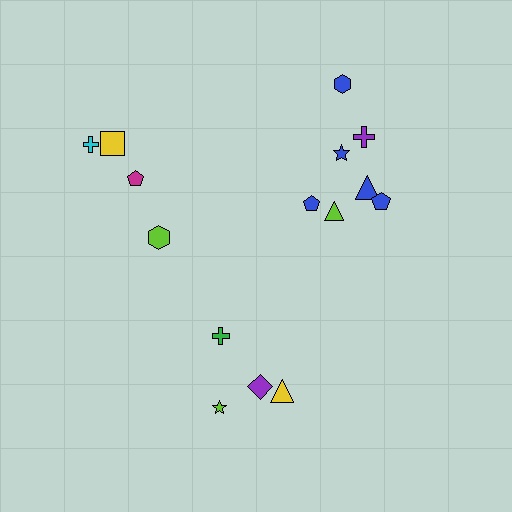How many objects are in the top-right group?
There are 7 objects.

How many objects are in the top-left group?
There are 4 objects.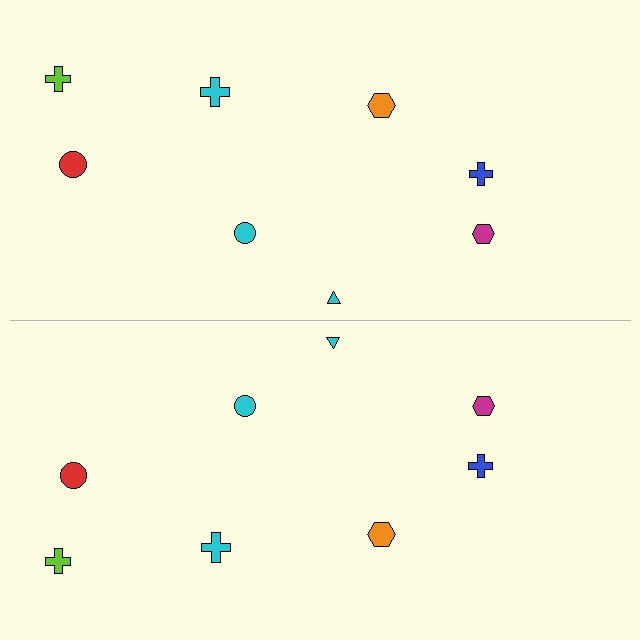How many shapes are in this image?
There are 16 shapes in this image.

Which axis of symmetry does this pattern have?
The pattern has a horizontal axis of symmetry running through the center of the image.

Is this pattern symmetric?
Yes, this pattern has bilateral (reflection) symmetry.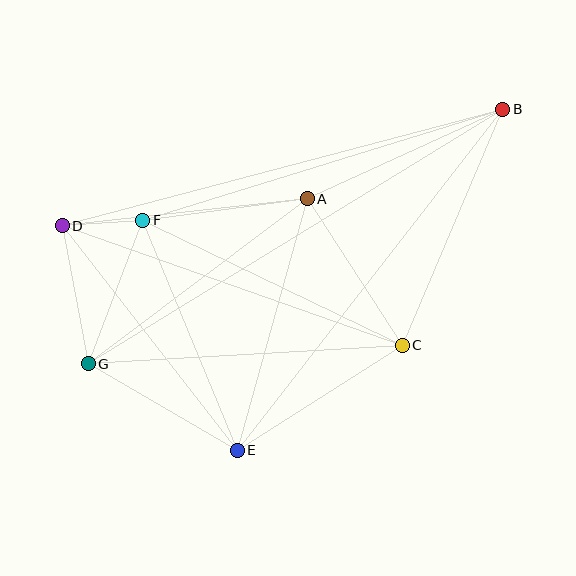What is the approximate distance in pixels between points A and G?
The distance between A and G is approximately 274 pixels.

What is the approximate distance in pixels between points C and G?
The distance between C and G is approximately 314 pixels.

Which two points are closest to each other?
Points D and F are closest to each other.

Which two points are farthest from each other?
Points B and G are farthest from each other.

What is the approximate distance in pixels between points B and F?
The distance between B and F is approximately 377 pixels.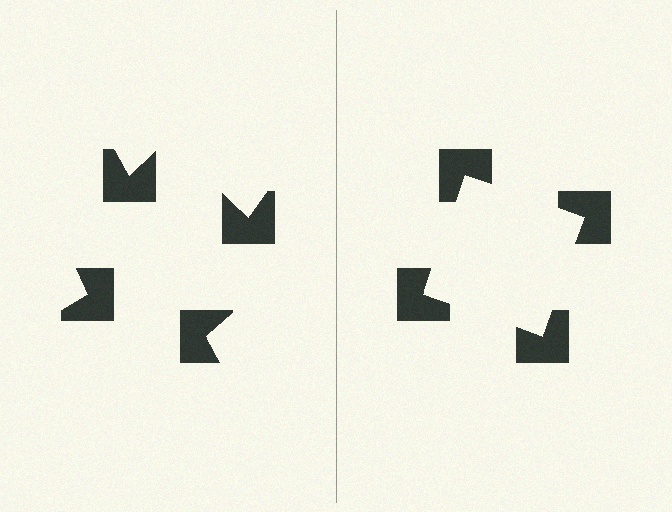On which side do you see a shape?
An illusory square appears on the right side. On the left side the wedge cuts are rotated, so no coherent shape forms.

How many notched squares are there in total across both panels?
8 — 4 on each side.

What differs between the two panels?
The notched squares are positioned identically on both sides; only the wedge orientations differ. On the right they align to a square; on the left they are misaligned.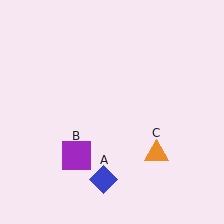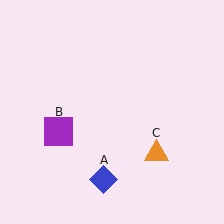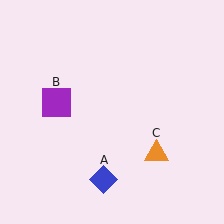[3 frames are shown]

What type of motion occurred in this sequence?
The purple square (object B) rotated clockwise around the center of the scene.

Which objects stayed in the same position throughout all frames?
Blue diamond (object A) and orange triangle (object C) remained stationary.